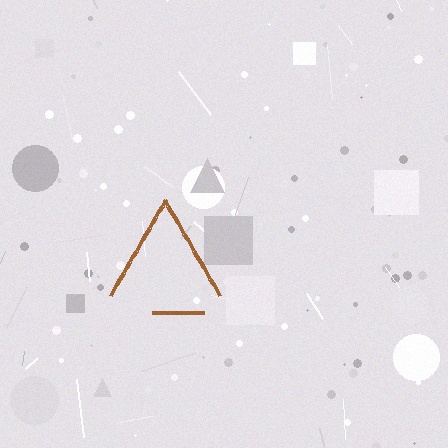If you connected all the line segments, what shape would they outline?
They would outline a triangle.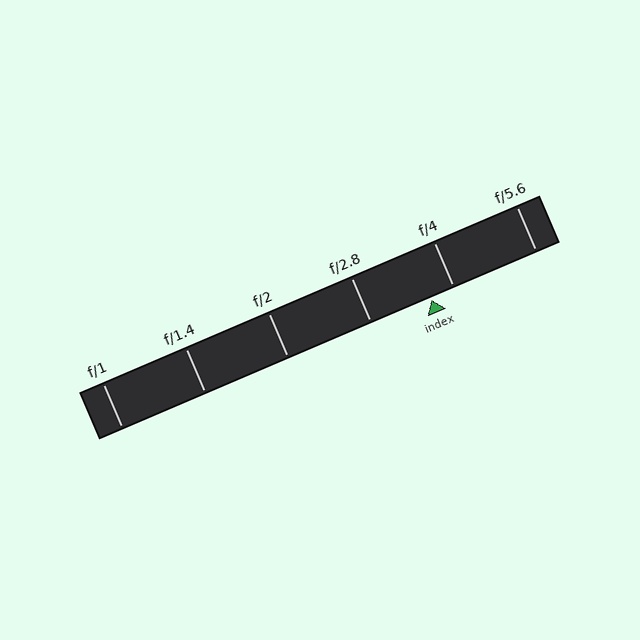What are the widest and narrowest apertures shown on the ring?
The widest aperture shown is f/1 and the narrowest is f/5.6.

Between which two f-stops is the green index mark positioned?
The index mark is between f/2.8 and f/4.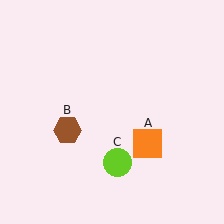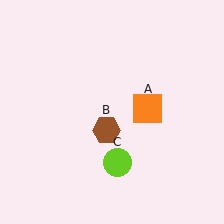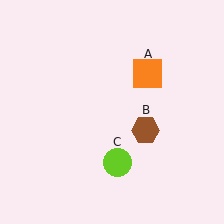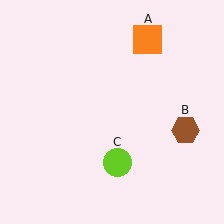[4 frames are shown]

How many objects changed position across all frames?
2 objects changed position: orange square (object A), brown hexagon (object B).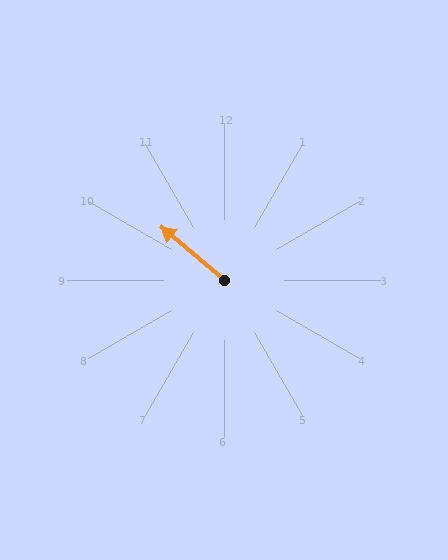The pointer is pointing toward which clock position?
Roughly 10 o'clock.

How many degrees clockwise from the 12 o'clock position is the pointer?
Approximately 310 degrees.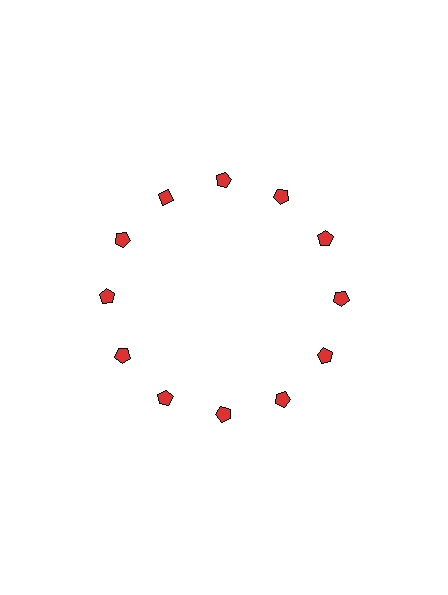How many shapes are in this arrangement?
There are 12 shapes arranged in a ring pattern.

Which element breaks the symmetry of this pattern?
The red diamond at roughly the 11 o'clock position breaks the symmetry. All other shapes are red pentagons.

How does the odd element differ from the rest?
It has a different shape: diamond instead of pentagon.